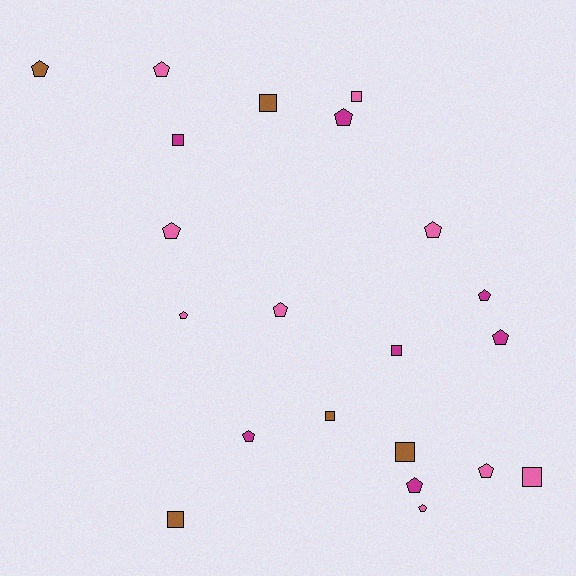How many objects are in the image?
There are 21 objects.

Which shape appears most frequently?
Pentagon, with 13 objects.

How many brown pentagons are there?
There is 1 brown pentagon.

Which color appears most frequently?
Pink, with 9 objects.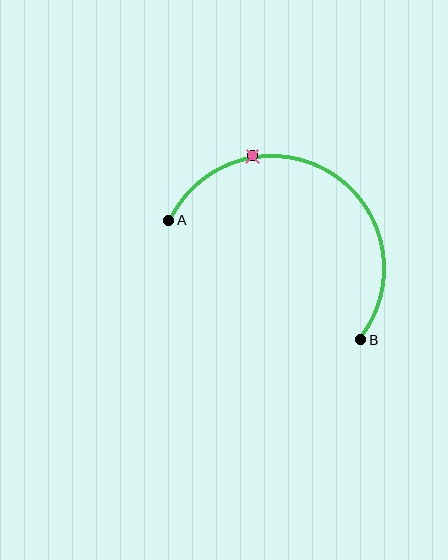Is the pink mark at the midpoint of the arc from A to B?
No. The pink mark lies on the arc but is closer to endpoint A. The arc midpoint would be at the point on the curve equidistant along the arc from both A and B.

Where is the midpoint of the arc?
The arc midpoint is the point on the curve farthest from the straight line joining A and B. It sits above that line.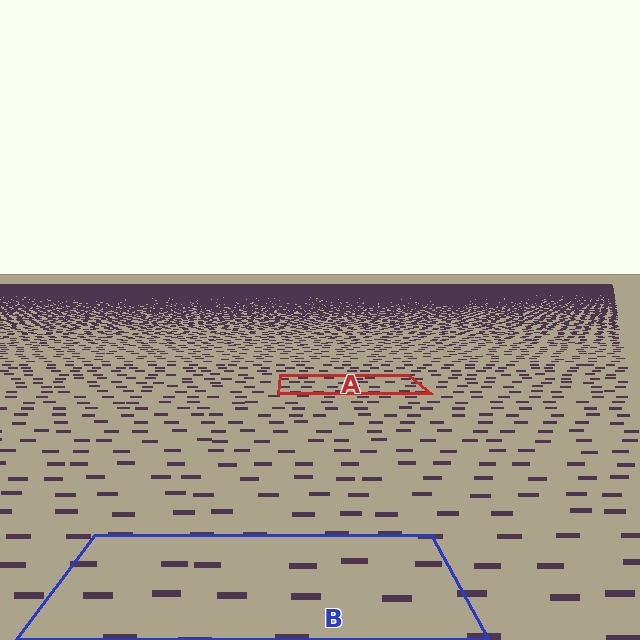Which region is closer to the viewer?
Region B is closer. The texture elements there are larger and more spread out.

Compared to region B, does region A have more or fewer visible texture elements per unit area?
Region A has more texture elements per unit area — they are packed more densely because it is farther away.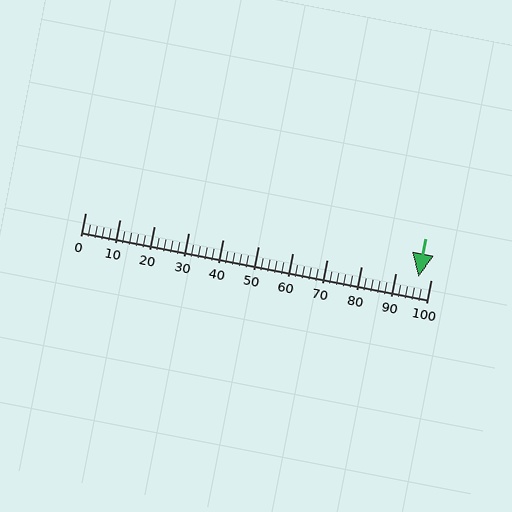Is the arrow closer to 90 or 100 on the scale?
The arrow is closer to 100.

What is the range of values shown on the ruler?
The ruler shows values from 0 to 100.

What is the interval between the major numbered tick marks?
The major tick marks are spaced 10 units apart.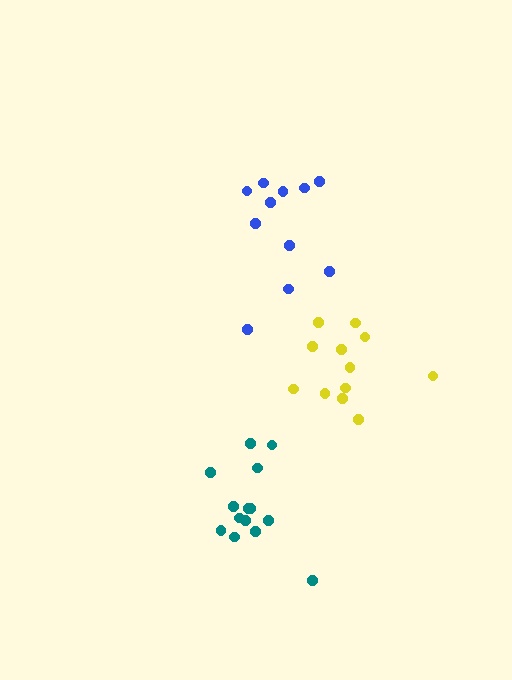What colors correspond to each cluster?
The clusters are colored: blue, teal, yellow.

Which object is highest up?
The blue cluster is topmost.